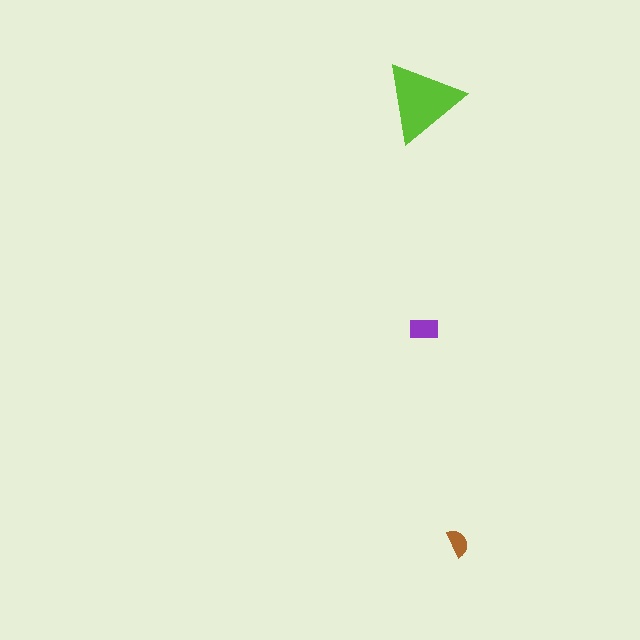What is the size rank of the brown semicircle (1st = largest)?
3rd.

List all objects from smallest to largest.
The brown semicircle, the purple rectangle, the lime triangle.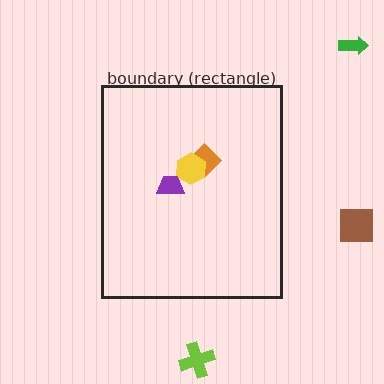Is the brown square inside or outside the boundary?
Outside.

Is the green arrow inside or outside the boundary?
Outside.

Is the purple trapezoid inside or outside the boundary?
Inside.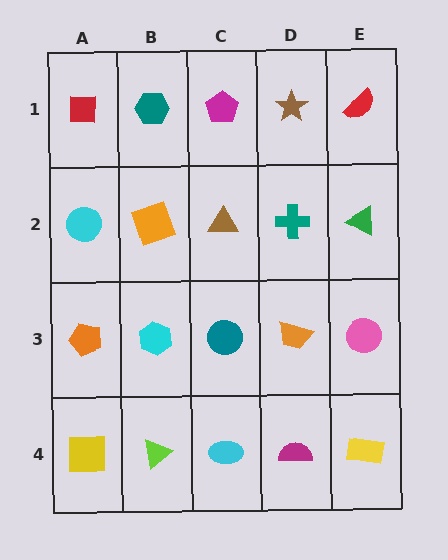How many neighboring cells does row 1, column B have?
3.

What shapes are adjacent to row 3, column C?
A brown triangle (row 2, column C), a cyan ellipse (row 4, column C), a cyan hexagon (row 3, column B), an orange trapezoid (row 3, column D).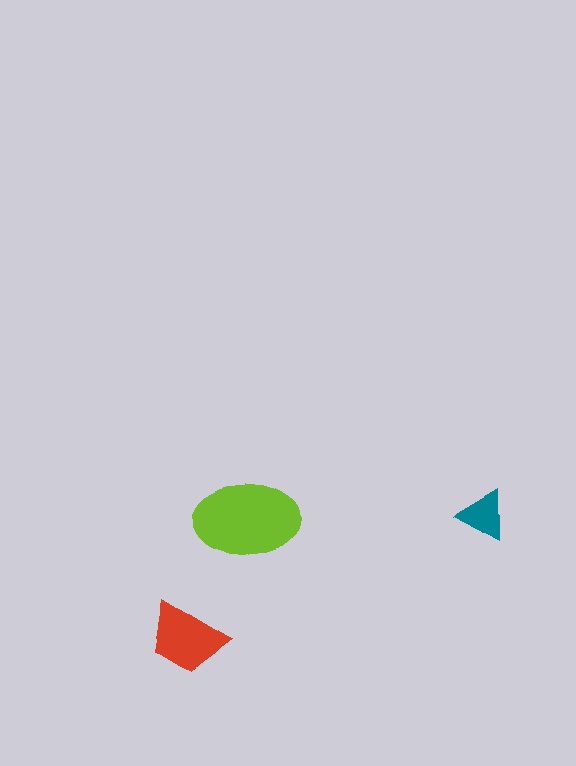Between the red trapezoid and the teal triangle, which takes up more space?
The red trapezoid.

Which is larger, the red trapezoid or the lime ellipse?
The lime ellipse.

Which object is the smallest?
The teal triangle.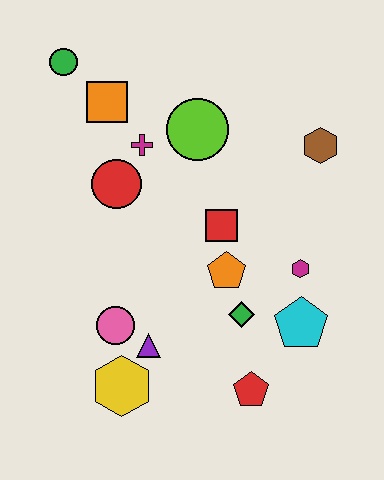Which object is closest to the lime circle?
The magenta cross is closest to the lime circle.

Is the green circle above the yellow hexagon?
Yes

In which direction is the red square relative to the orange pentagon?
The red square is above the orange pentagon.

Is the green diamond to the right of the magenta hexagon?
No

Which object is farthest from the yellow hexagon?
The green circle is farthest from the yellow hexagon.